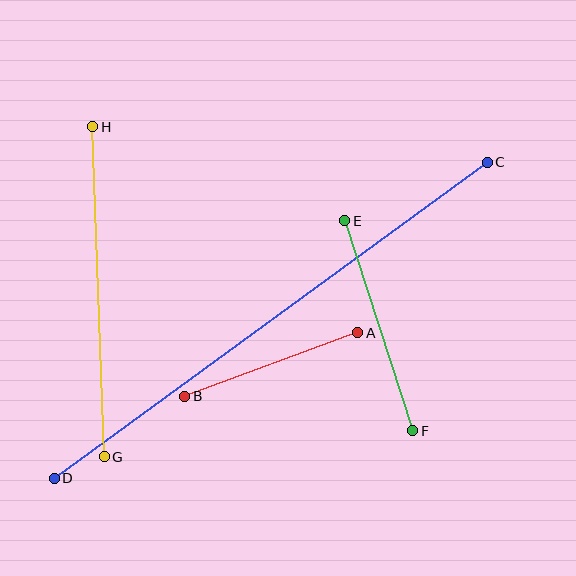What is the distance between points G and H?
The distance is approximately 330 pixels.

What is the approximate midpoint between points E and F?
The midpoint is at approximately (379, 326) pixels.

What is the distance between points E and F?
The distance is approximately 221 pixels.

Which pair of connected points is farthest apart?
Points C and D are farthest apart.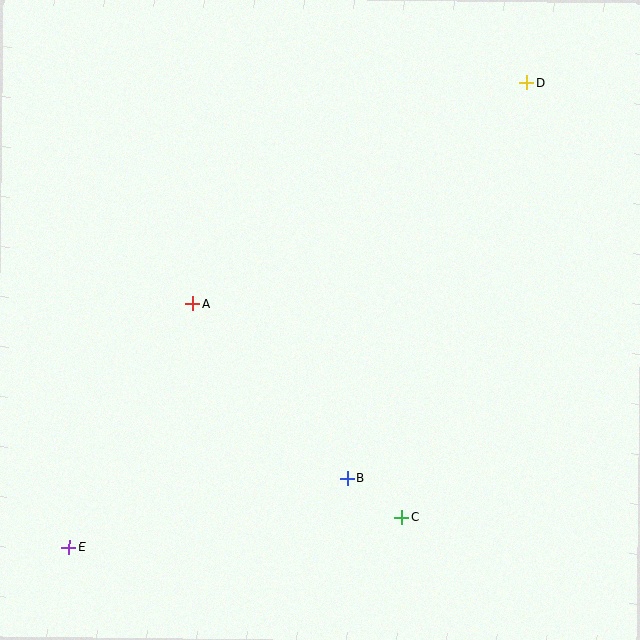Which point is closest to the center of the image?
Point A at (193, 303) is closest to the center.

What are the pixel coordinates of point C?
Point C is at (401, 517).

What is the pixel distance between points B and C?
The distance between B and C is 66 pixels.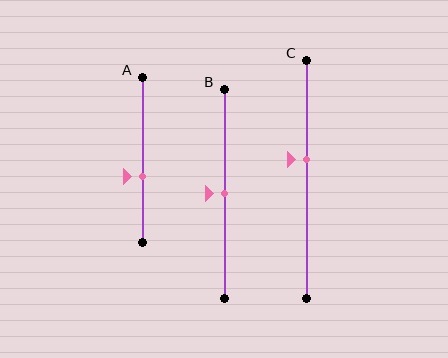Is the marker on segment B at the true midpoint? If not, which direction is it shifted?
Yes, the marker on segment B is at the true midpoint.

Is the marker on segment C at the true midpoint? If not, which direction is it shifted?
No, the marker on segment C is shifted upward by about 8% of the segment length.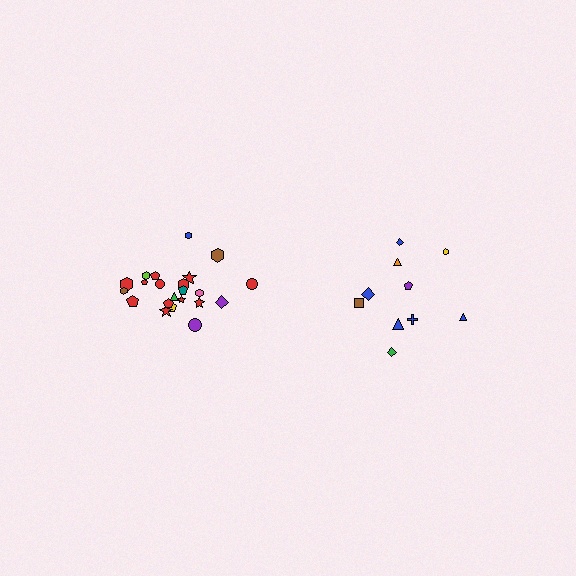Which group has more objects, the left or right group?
The left group.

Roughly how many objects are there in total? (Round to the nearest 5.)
Roughly 30 objects in total.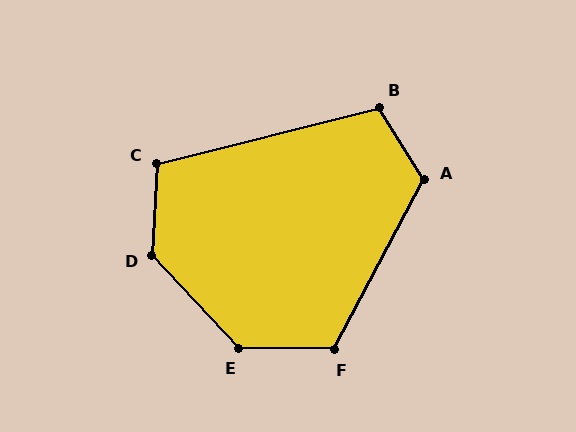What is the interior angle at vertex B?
Approximately 108 degrees (obtuse).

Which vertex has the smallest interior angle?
C, at approximately 107 degrees.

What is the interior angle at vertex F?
Approximately 117 degrees (obtuse).